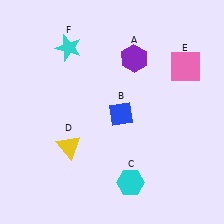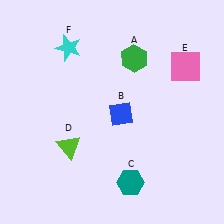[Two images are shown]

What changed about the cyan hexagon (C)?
In Image 1, C is cyan. In Image 2, it changed to teal.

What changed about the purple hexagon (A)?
In Image 1, A is purple. In Image 2, it changed to green.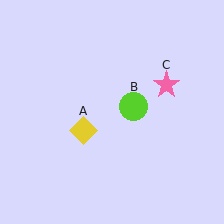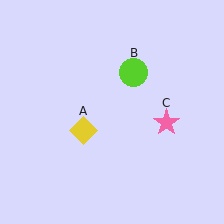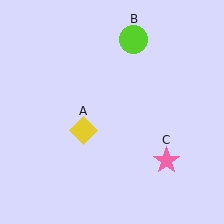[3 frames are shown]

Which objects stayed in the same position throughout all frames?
Yellow diamond (object A) remained stationary.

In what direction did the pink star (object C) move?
The pink star (object C) moved down.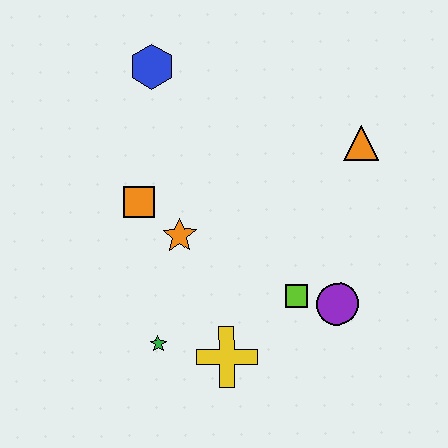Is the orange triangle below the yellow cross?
No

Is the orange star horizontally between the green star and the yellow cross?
Yes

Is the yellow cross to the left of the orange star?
No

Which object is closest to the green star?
The yellow cross is closest to the green star.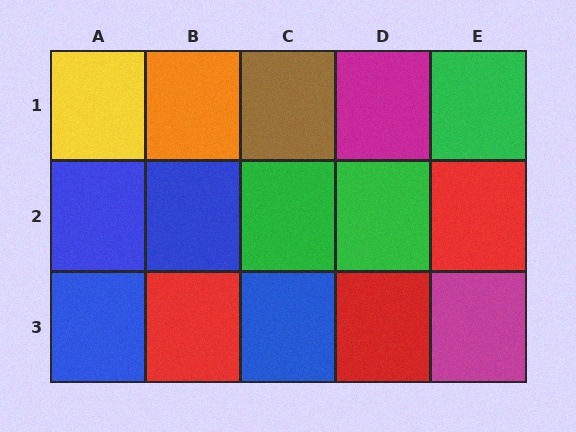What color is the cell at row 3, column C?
Blue.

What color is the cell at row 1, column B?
Orange.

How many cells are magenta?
2 cells are magenta.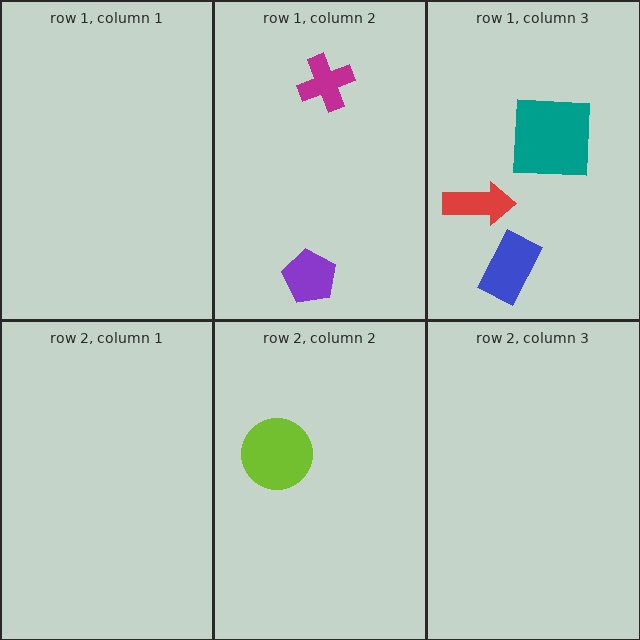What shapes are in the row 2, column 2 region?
The lime circle.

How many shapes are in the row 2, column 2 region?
1.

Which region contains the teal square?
The row 1, column 3 region.